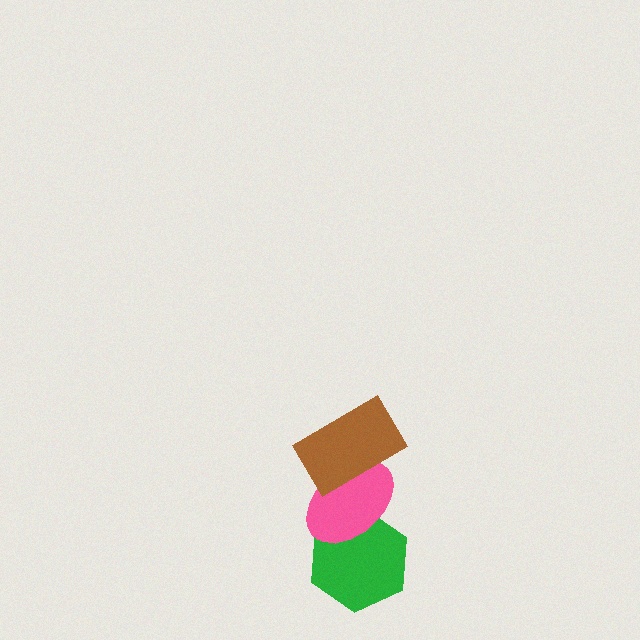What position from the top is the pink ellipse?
The pink ellipse is 2nd from the top.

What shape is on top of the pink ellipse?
The brown rectangle is on top of the pink ellipse.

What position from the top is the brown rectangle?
The brown rectangle is 1st from the top.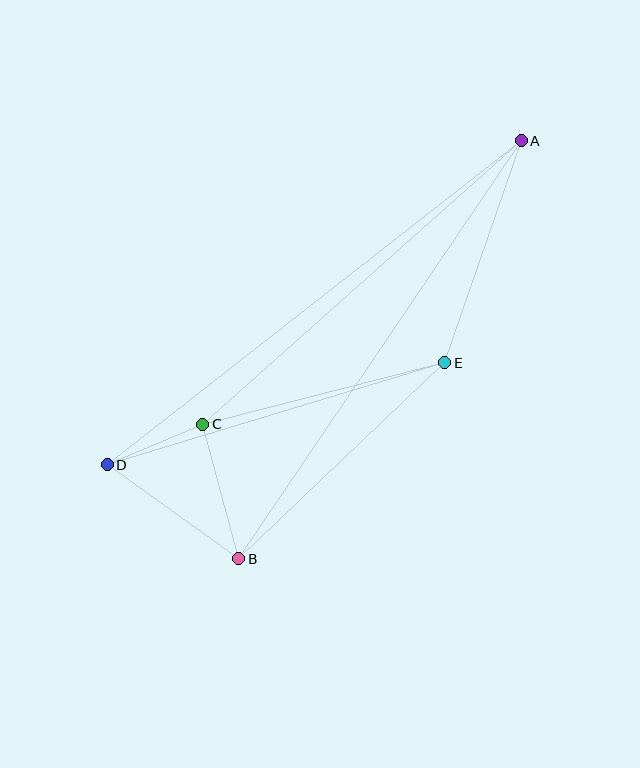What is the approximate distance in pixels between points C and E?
The distance between C and E is approximately 250 pixels.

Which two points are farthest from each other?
Points A and D are farthest from each other.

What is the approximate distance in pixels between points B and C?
The distance between B and C is approximately 139 pixels.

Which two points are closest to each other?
Points C and D are closest to each other.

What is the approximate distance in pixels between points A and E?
The distance between A and E is approximately 234 pixels.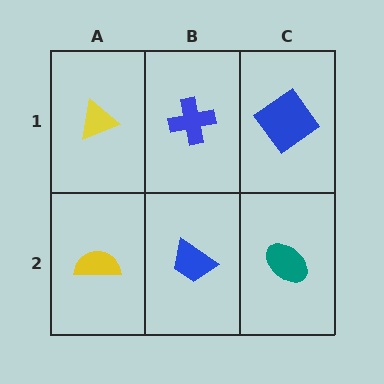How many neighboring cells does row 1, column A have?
2.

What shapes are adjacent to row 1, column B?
A blue trapezoid (row 2, column B), a yellow triangle (row 1, column A), a blue diamond (row 1, column C).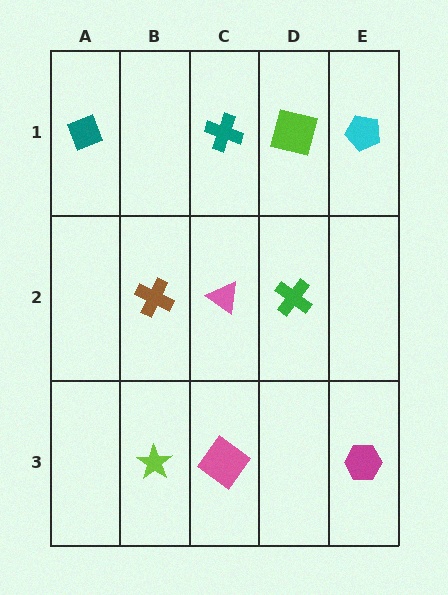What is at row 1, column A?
A teal diamond.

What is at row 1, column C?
A teal cross.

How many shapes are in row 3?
3 shapes.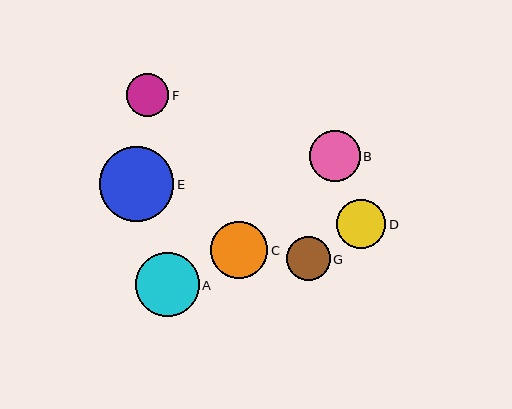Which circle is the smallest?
Circle F is the smallest with a size of approximately 42 pixels.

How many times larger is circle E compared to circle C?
Circle E is approximately 1.3 times the size of circle C.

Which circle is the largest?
Circle E is the largest with a size of approximately 75 pixels.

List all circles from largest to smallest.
From largest to smallest: E, A, C, B, D, G, F.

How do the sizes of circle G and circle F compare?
Circle G and circle F are approximately the same size.